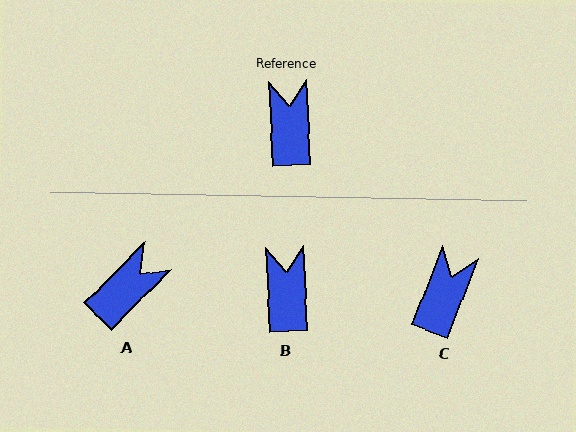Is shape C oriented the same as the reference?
No, it is off by about 24 degrees.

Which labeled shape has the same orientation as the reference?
B.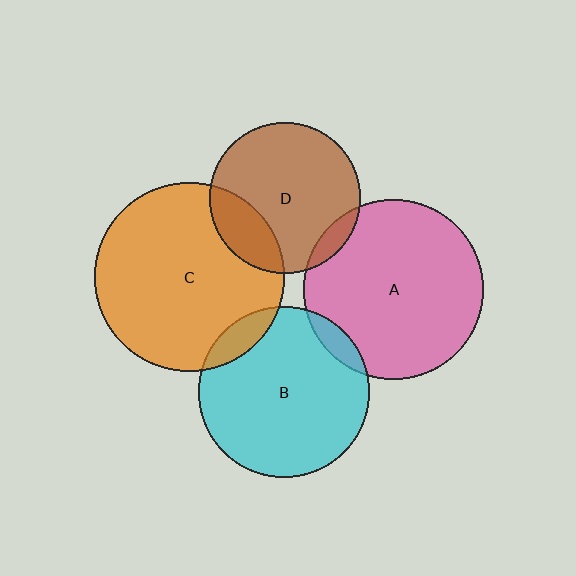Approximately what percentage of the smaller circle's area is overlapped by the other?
Approximately 10%.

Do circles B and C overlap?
Yes.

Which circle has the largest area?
Circle C (orange).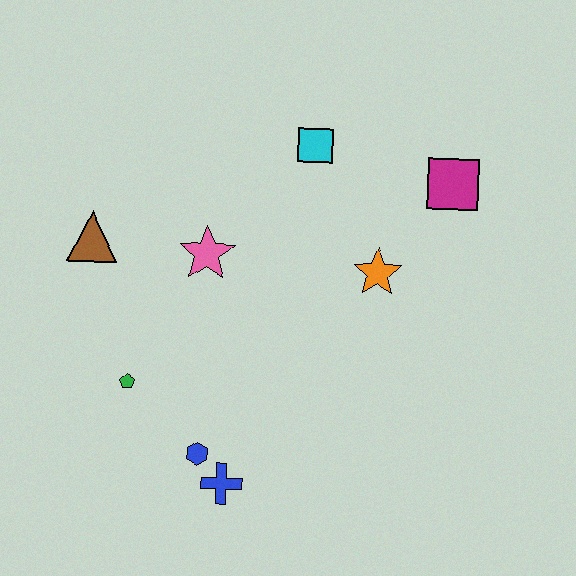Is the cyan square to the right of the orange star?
No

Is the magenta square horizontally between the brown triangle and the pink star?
No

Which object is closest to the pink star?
The brown triangle is closest to the pink star.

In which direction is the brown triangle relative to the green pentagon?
The brown triangle is above the green pentagon.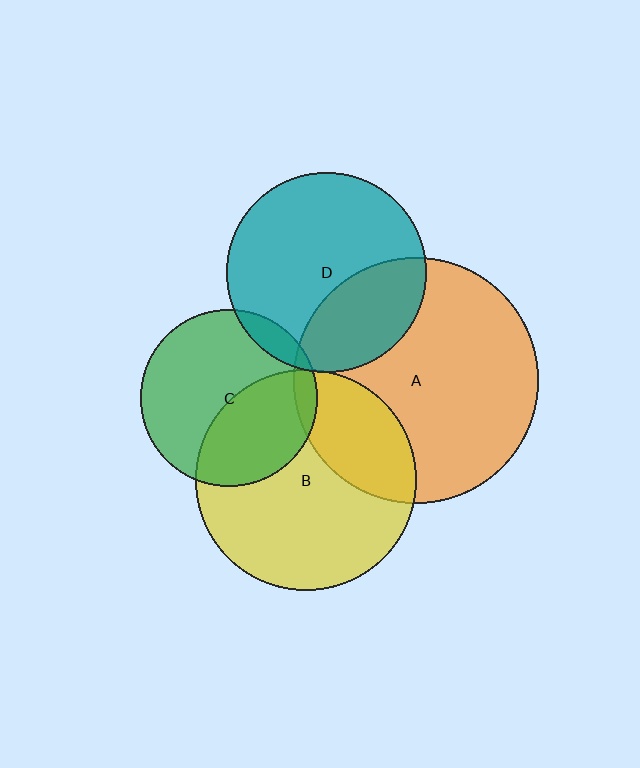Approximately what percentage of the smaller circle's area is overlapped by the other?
Approximately 5%.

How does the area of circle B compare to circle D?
Approximately 1.2 times.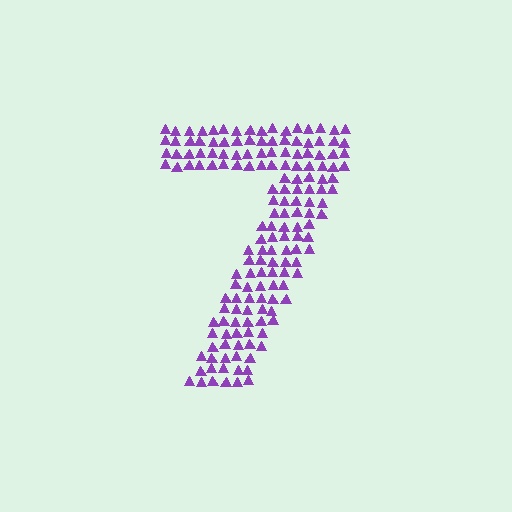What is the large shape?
The large shape is the digit 7.